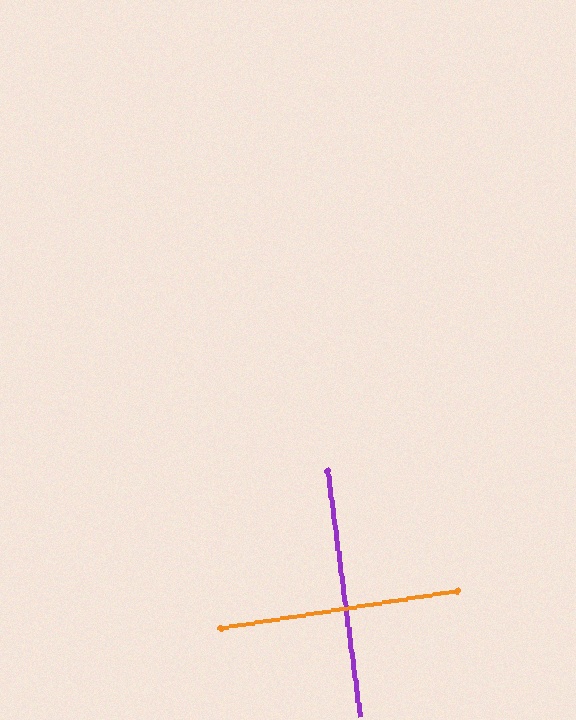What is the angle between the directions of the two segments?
Approximately 89 degrees.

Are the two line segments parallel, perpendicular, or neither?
Perpendicular — they meet at approximately 89°.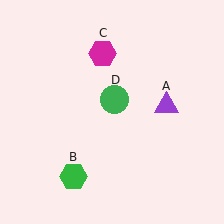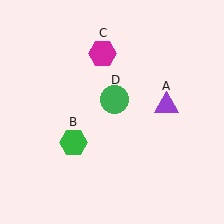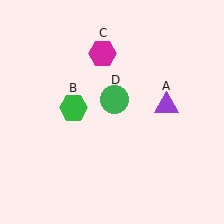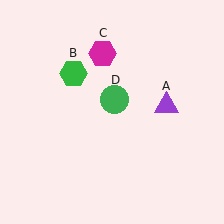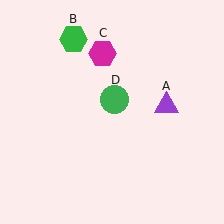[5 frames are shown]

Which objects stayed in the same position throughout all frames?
Purple triangle (object A) and magenta hexagon (object C) and green circle (object D) remained stationary.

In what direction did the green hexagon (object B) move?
The green hexagon (object B) moved up.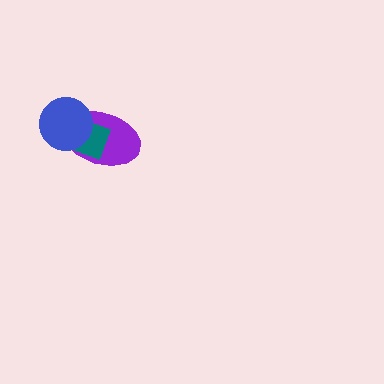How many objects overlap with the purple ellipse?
2 objects overlap with the purple ellipse.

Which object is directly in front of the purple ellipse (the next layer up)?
The teal rectangle is directly in front of the purple ellipse.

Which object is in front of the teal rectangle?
The blue circle is in front of the teal rectangle.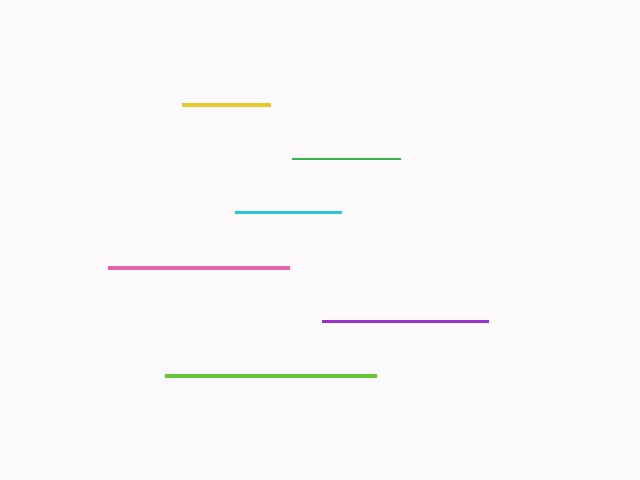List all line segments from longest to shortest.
From longest to shortest: lime, pink, purple, green, cyan, yellow.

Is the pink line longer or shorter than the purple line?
The pink line is longer than the purple line.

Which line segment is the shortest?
The yellow line is the shortest at approximately 88 pixels.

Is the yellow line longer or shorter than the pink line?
The pink line is longer than the yellow line.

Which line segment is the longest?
The lime line is the longest at approximately 211 pixels.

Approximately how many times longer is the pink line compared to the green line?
The pink line is approximately 1.7 times the length of the green line.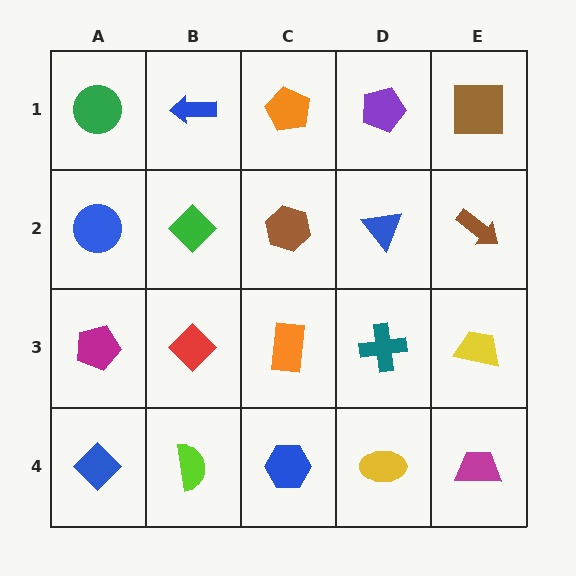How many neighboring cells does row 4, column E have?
2.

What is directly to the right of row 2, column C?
A blue triangle.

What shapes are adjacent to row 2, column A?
A green circle (row 1, column A), a magenta pentagon (row 3, column A), a green diamond (row 2, column B).